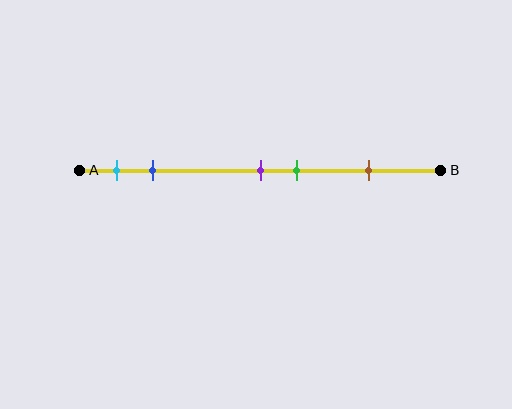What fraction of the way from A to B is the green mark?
The green mark is approximately 60% (0.6) of the way from A to B.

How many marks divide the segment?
There are 5 marks dividing the segment.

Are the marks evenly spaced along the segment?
No, the marks are not evenly spaced.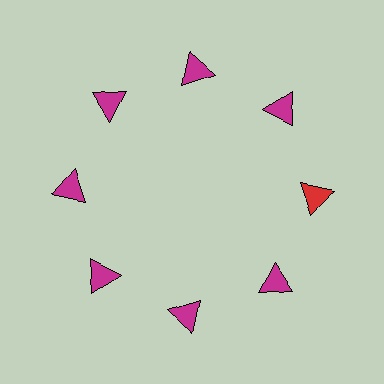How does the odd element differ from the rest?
It has a different color: red instead of magenta.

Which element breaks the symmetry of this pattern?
The red triangle at roughly the 3 o'clock position breaks the symmetry. All other shapes are magenta triangles.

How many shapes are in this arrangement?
There are 8 shapes arranged in a ring pattern.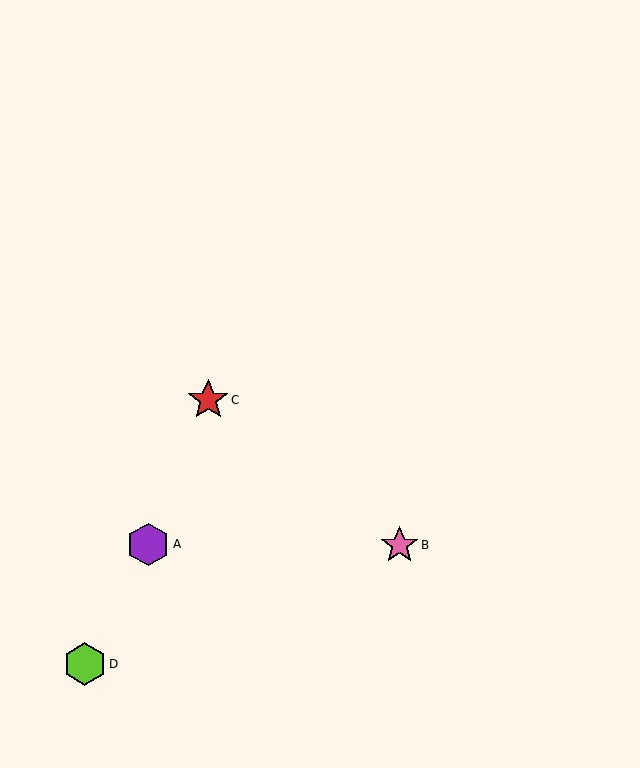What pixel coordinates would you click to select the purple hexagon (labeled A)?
Click at (148, 544) to select the purple hexagon A.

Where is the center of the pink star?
The center of the pink star is at (399, 545).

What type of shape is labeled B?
Shape B is a pink star.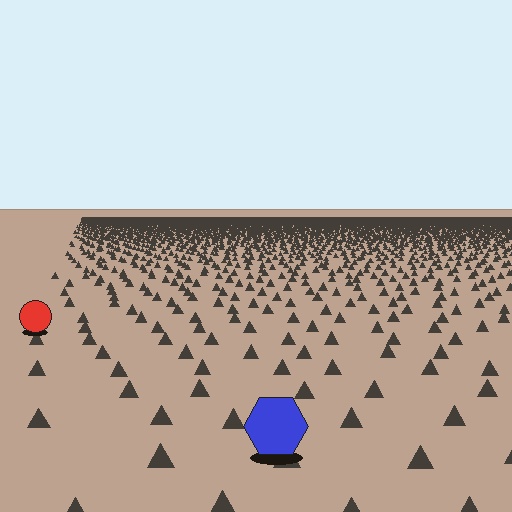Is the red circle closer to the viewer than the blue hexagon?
No. The blue hexagon is closer — you can tell from the texture gradient: the ground texture is coarser near it.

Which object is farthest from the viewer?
The red circle is farthest from the viewer. It appears smaller and the ground texture around it is denser.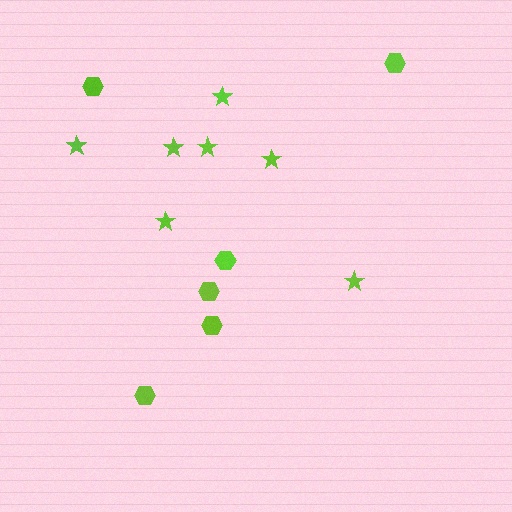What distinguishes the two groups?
There are 2 groups: one group of hexagons (6) and one group of stars (7).